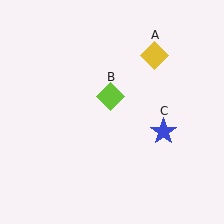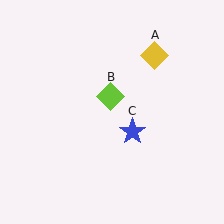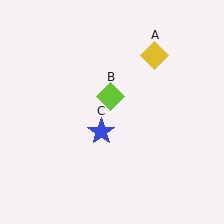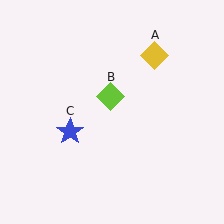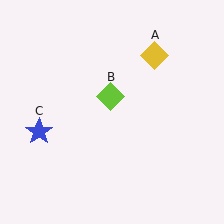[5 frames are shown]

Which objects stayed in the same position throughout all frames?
Yellow diamond (object A) and lime diamond (object B) remained stationary.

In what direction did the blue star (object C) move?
The blue star (object C) moved left.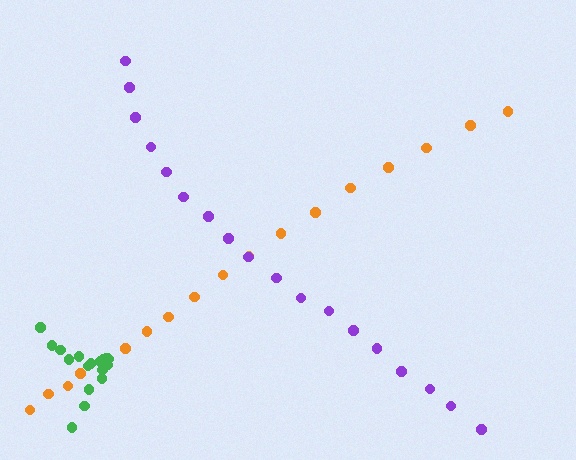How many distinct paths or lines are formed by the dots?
There are 3 distinct paths.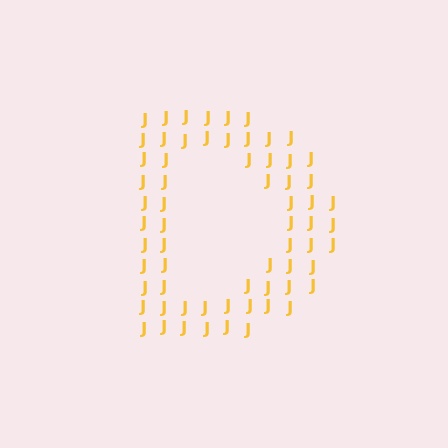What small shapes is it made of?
It is made of small letter J's.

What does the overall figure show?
The overall figure shows the letter D.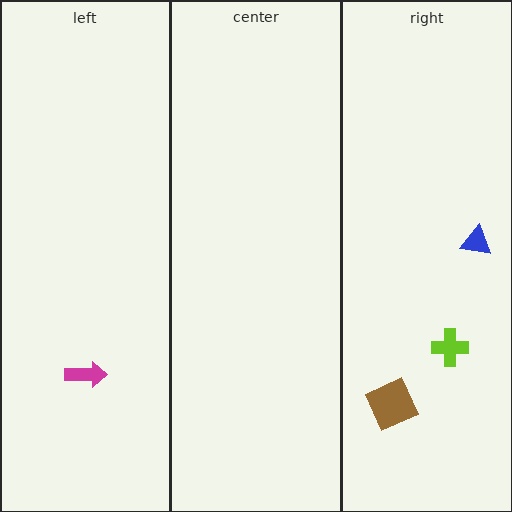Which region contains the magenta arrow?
The left region.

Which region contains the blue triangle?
The right region.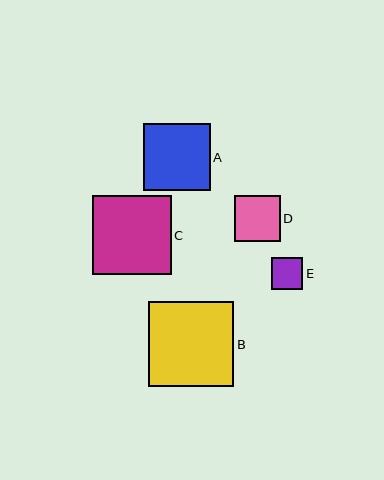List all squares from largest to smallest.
From largest to smallest: B, C, A, D, E.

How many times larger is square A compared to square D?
Square A is approximately 1.5 times the size of square D.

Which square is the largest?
Square B is the largest with a size of approximately 85 pixels.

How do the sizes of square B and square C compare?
Square B and square C are approximately the same size.